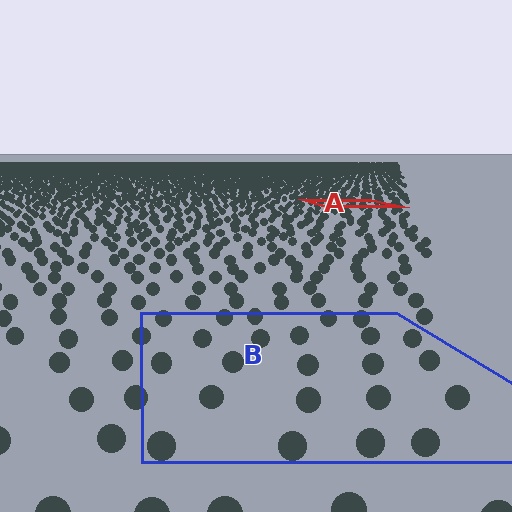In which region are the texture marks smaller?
The texture marks are smaller in region A, because it is farther away.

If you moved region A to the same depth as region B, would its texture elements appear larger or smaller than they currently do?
They would appear larger. At a closer depth, the same texture elements are projected at a bigger on-screen size.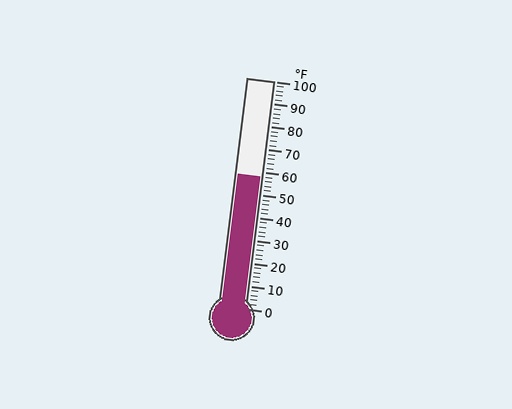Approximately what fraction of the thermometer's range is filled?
The thermometer is filled to approximately 60% of its range.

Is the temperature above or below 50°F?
The temperature is above 50°F.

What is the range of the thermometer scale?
The thermometer scale ranges from 0°F to 100°F.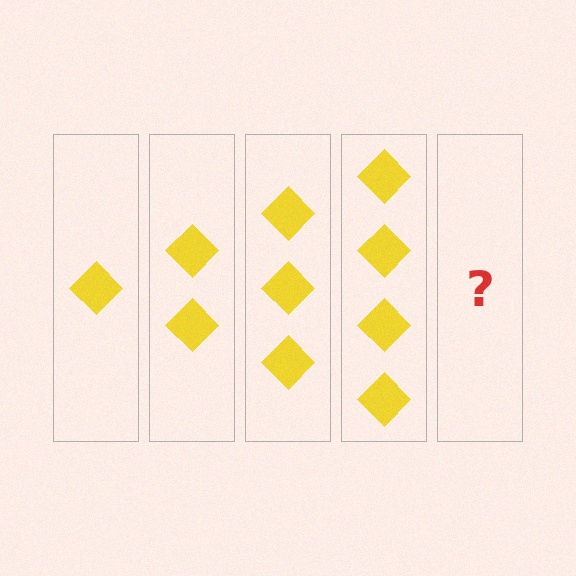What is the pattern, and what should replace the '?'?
The pattern is that each step adds one more diamond. The '?' should be 5 diamonds.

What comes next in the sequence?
The next element should be 5 diamonds.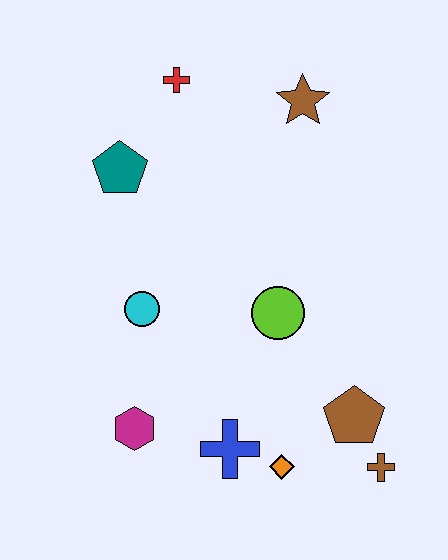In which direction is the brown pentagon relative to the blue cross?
The brown pentagon is to the right of the blue cross.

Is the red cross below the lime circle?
No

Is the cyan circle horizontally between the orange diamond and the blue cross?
No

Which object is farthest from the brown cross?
The red cross is farthest from the brown cross.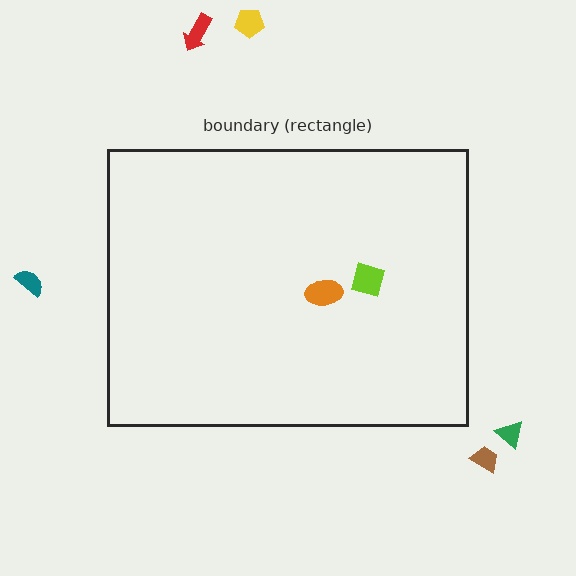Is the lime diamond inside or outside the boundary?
Inside.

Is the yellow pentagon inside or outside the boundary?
Outside.